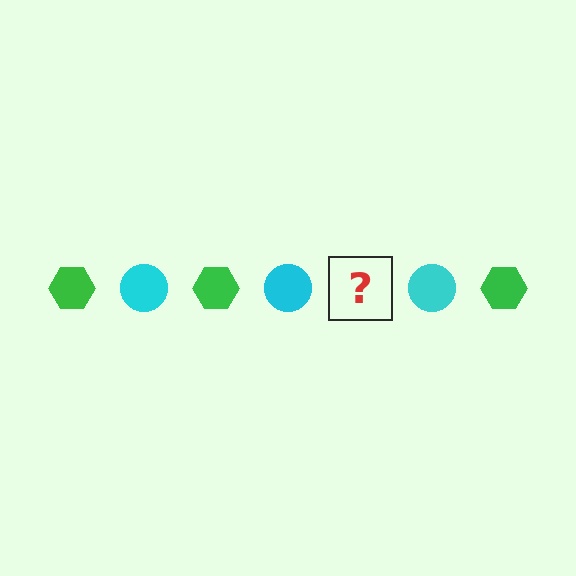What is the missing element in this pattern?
The missing element is a green hexagon.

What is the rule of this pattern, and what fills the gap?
The rule is that the pattern alternates between green hexagon and cyan circle. The gap should be filled with a green hexagon.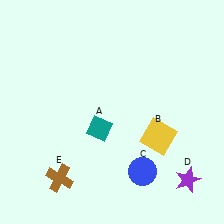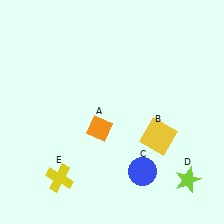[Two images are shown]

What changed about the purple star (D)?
In Image 1, D is purple. In Image 2, it changed to lime.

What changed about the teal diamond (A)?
In Image 1, A is teal. In Image 2, it changed to orange.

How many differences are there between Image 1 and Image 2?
There are 3 differences between the two images.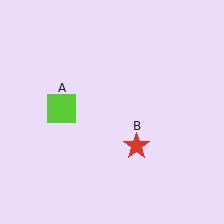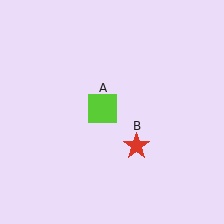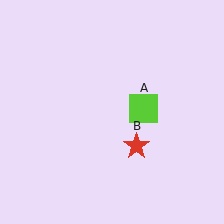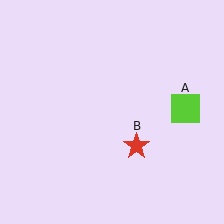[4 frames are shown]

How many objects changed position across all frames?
1 object changed position: lime square (object A).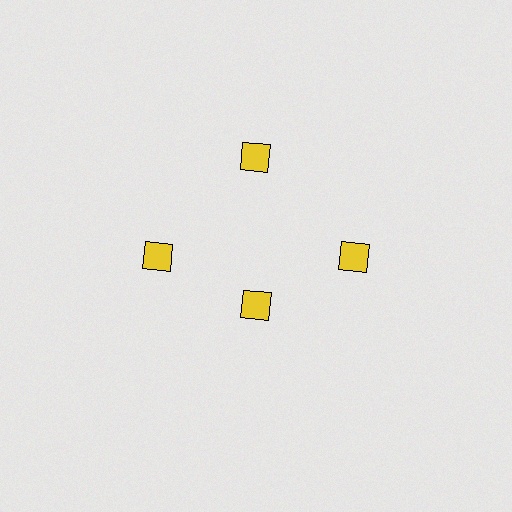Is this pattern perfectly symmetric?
No. The 4 yellow diamonds are arranged in a ring, but one element near the 6 o'clock position is pulled inward toward the center, breaking the 4-fold rotational symmetry.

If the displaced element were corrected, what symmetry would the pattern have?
It would have 4-fold rotational symmetry — the pattern would map onto itself every 90 degrees.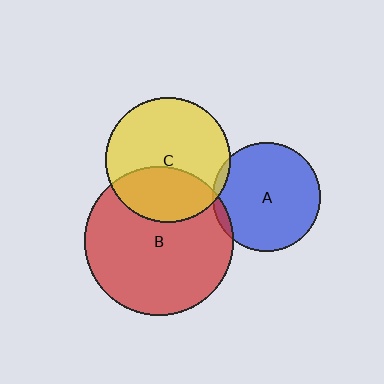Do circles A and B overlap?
Yes.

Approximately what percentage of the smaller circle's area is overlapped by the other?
Approximately 5%.